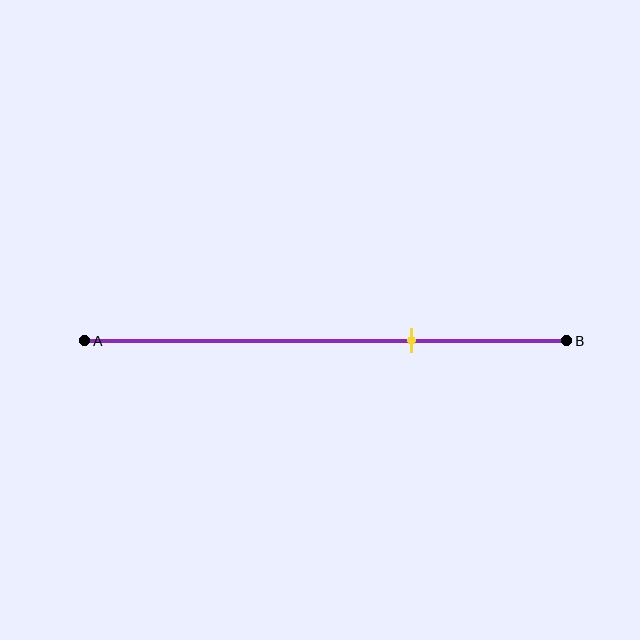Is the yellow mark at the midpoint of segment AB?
No, the mark is at about 70% from A, not at the 50% midpoint.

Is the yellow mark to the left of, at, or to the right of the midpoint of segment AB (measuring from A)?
The yellow mark is to the right of the midpoint of segment AB.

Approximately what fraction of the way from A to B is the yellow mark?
The yellow mark is approximately 70% of the way from A to B.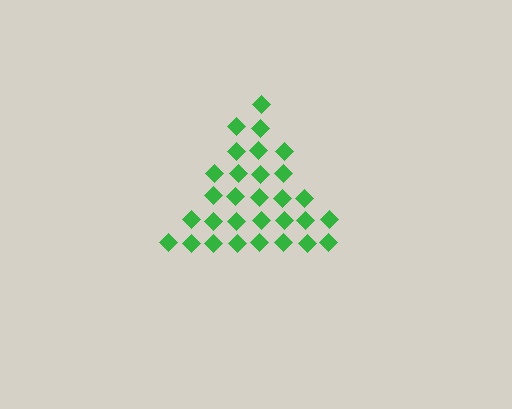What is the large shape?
The large shape is a triangle.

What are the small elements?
The small elements are diamonds.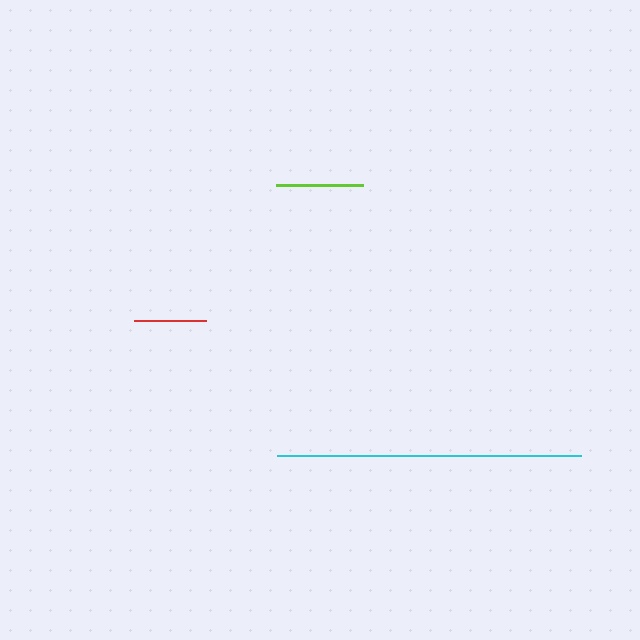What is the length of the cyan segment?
The cyan segment is approximately 304 pixels long.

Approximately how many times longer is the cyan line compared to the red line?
The cyan line is approximately 4.2 times the length of the red line.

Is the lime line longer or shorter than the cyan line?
The cyan line is longer than the lime line.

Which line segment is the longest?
The cyan line is the longest at approximately 304 pixels.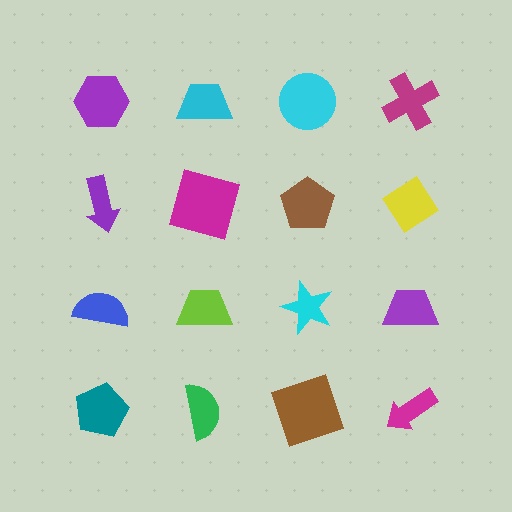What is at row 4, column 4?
A magenta arrow.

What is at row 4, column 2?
A green semicircle.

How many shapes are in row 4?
4 shapes.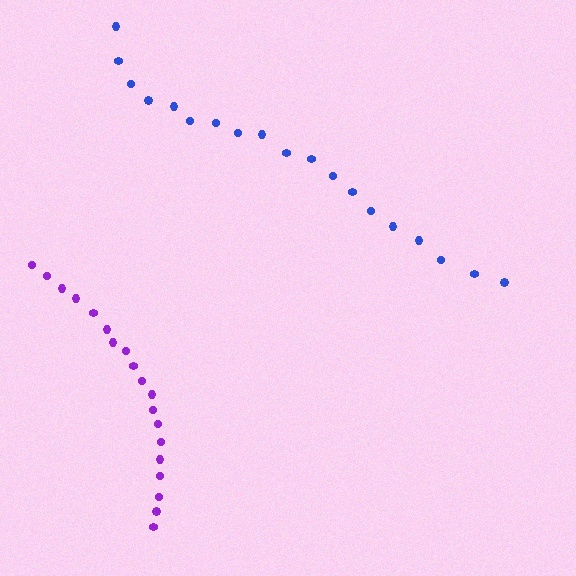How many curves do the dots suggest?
There are 2 distinct paths.